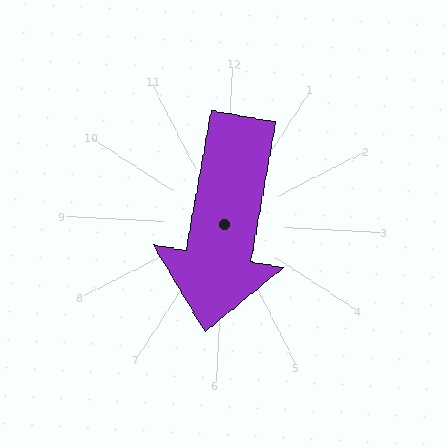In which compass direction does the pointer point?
South.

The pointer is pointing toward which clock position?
Roughly 6 o'clock.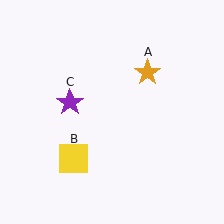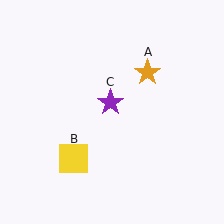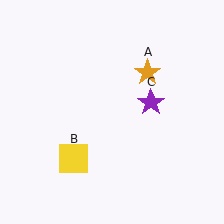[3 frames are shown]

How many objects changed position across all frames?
1 object changed position: purple star (object C).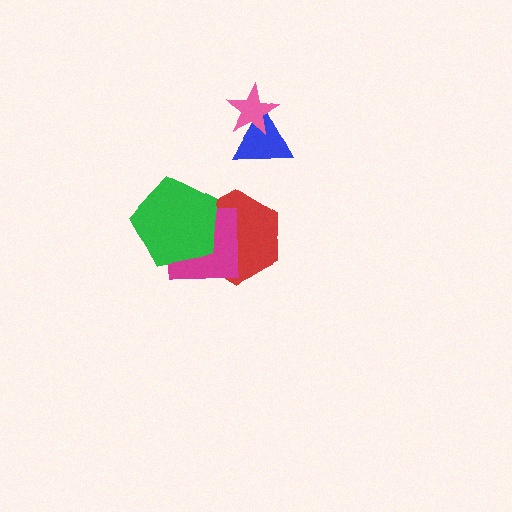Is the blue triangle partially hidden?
Yes, it is partially covered by another shape.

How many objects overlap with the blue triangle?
1 object overlaps with the blue triangle.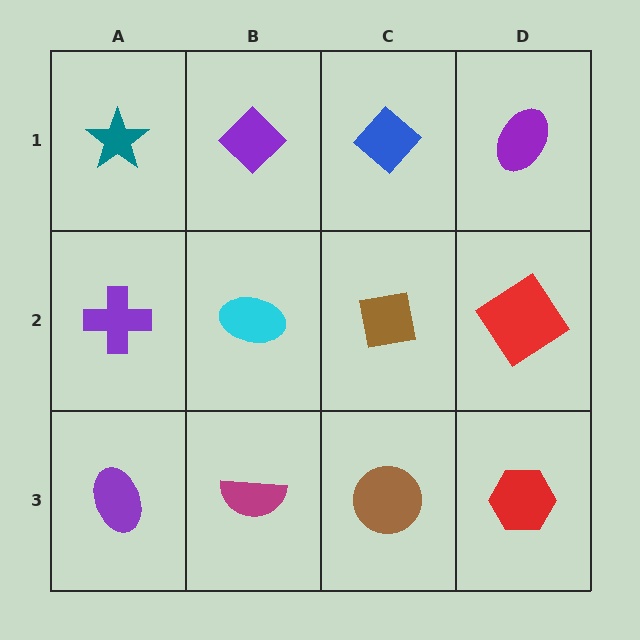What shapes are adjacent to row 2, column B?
A purple diamond (row 1, column B), a magenta semicircle (row 3, column B), a purple cross (row 2, column A), a brown square (row 2, column C).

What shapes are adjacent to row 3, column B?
A cyan ellipse (row 2, column B), a purple ellipse (row 3, column A), a brown circle (row 3, column C).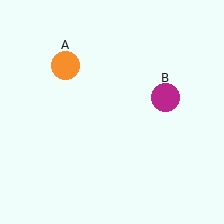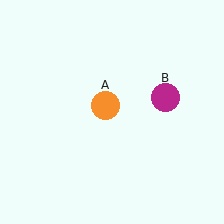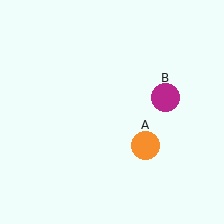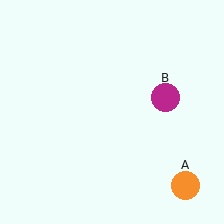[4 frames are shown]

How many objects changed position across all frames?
1 object changed position: orange circle (object A).